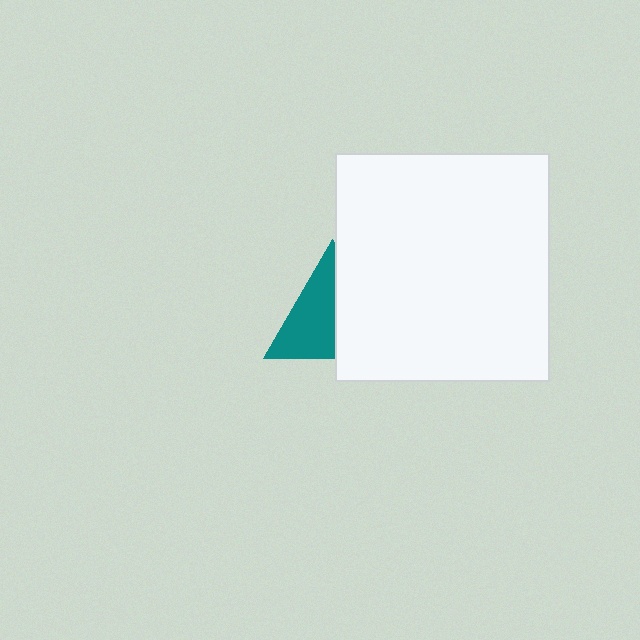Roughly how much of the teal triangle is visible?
About half of it is visible (roughly 54%).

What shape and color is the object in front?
The object in front is a white rectangle.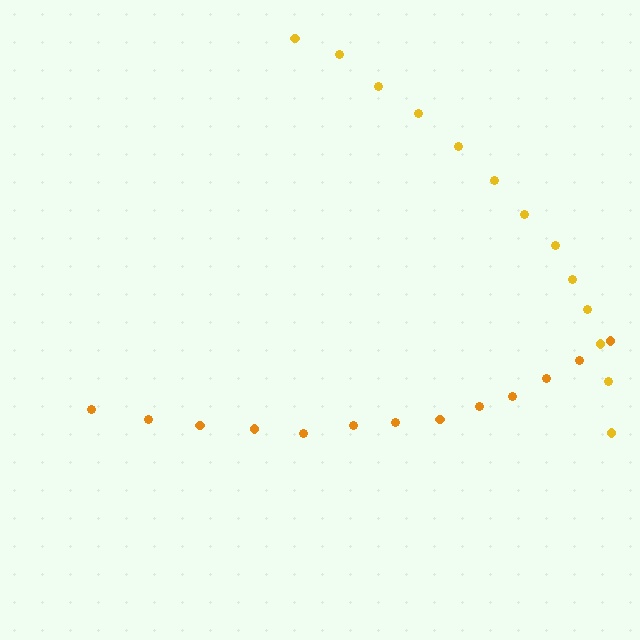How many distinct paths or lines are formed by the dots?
There are 2 distinct paths.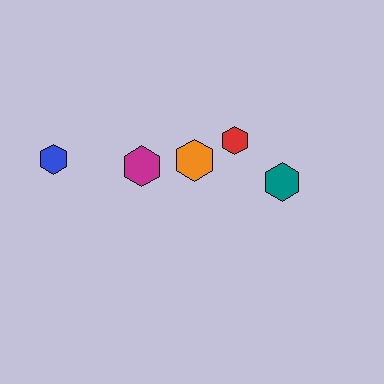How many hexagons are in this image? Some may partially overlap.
There are 5 hexagons.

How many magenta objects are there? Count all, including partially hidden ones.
There is 1 magenta object.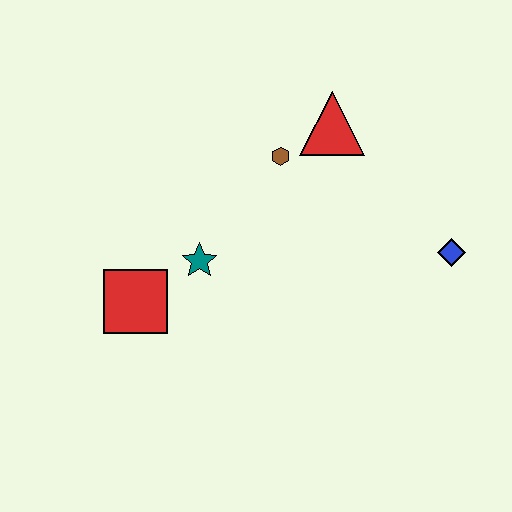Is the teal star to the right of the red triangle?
No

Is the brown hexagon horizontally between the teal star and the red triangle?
Yes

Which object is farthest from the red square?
The blue diamond is farthest from the red square.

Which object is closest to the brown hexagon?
The red triangle is closest to the brown hexagon.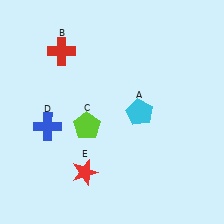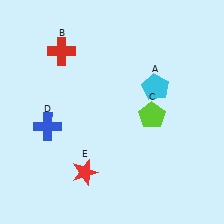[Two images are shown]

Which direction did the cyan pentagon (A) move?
The cyan pentagon (A) moved up.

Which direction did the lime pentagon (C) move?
The lime pentagon (C) moved right.